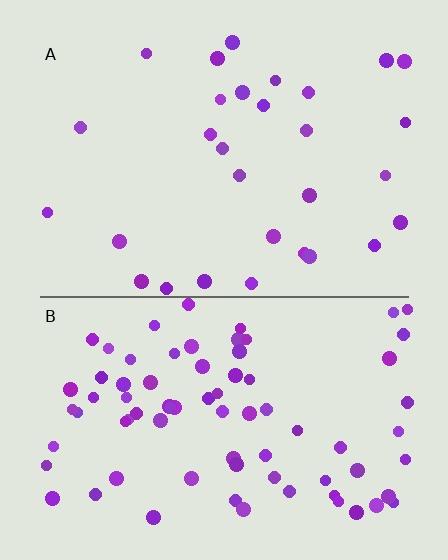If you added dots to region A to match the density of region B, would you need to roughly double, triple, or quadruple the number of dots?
Approximately triple.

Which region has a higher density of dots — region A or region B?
B (the bottom).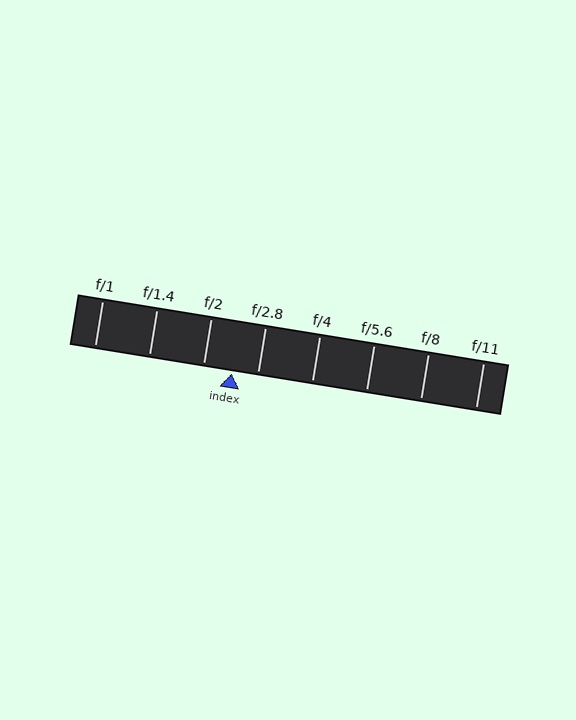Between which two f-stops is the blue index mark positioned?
The index mark is between f/2 and f/2.8.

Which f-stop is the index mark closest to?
The index mark is closest to f/2.8.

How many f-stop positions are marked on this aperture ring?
There are 8 f-stop positions marked.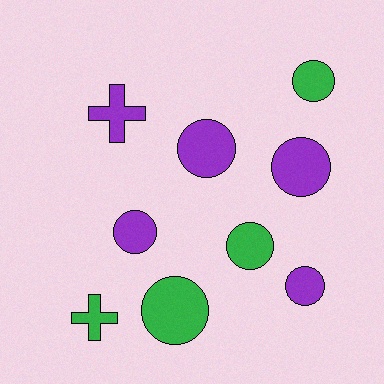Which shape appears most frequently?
Circle, with 7 objects.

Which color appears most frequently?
Purple, with 5 objects.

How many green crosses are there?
There is 1 green cross.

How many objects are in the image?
There are 9 objects.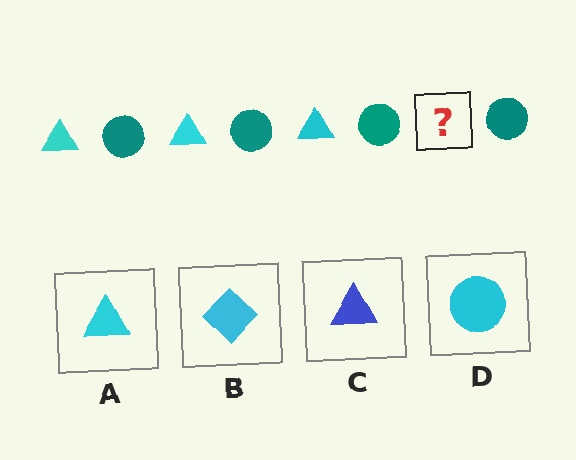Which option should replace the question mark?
Option A.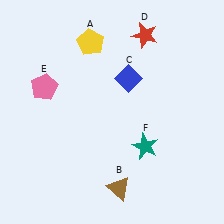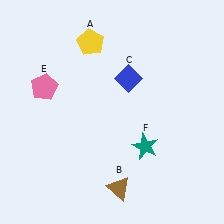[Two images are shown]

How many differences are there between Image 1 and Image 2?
There is 1 difference between the two images.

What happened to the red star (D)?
The red star (D) was removed in Image 2. It was in the top-right area of Image 1.